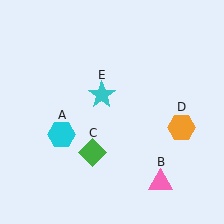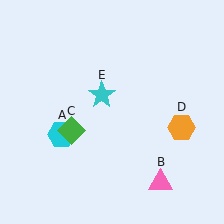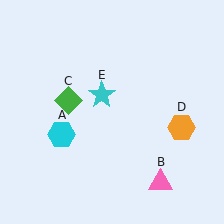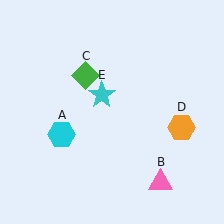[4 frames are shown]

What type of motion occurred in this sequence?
The green diamond (object C) rotated clockwise around the center of the scene.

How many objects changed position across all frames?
1 object changed position: green diamond (object C).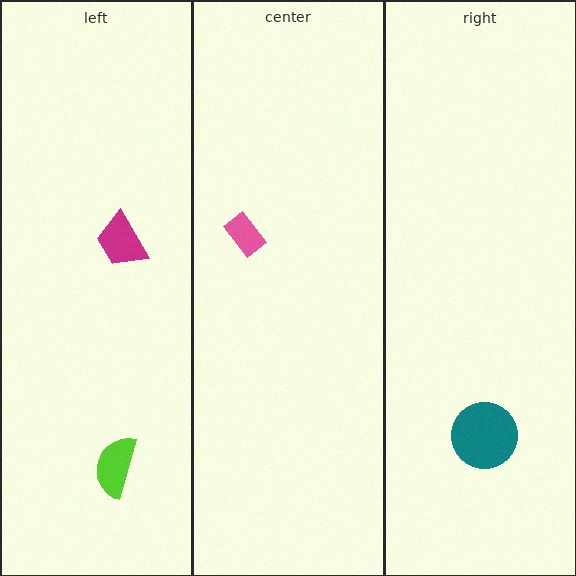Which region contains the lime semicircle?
The left region.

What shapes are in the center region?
The pink rectangle.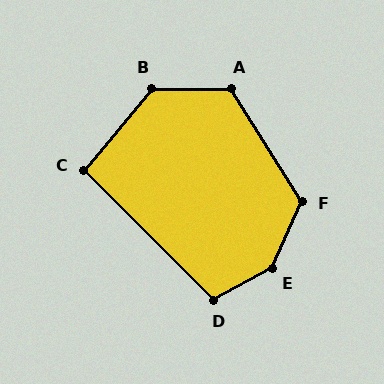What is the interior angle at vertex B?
Approximately 130 degrees (obtuse).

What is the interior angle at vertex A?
Approximately 122 degrees (obtuse).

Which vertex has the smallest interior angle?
C, at approximately 95 degrees.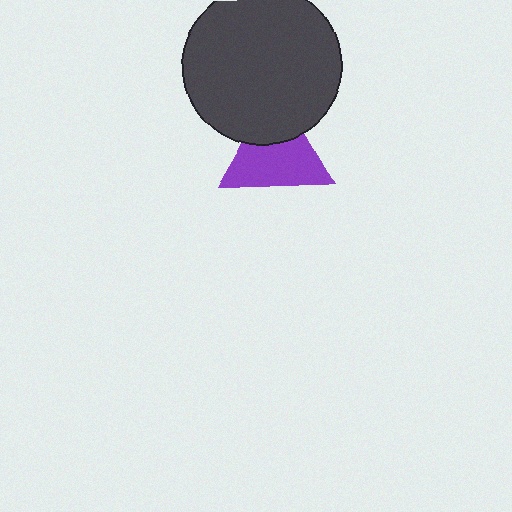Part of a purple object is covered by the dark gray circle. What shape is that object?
It is a triangle.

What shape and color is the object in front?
The object in front is a dark gray circle.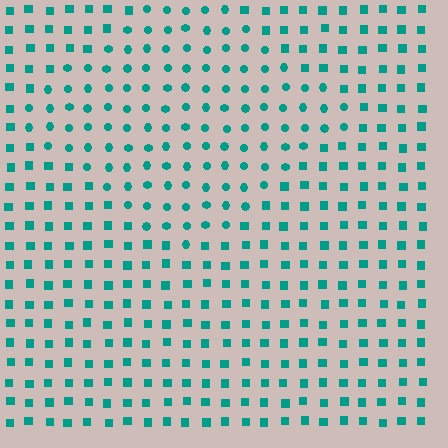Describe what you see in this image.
The image is filled with small teal elements arranged in a uniform grid. A diamond-shaped region contains circles, while the surrounding area contains squares. The boundary is defined purely by the change in element shape.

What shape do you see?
I see a diamond.